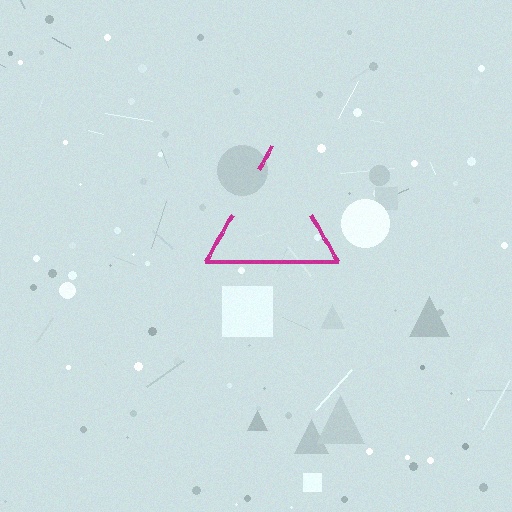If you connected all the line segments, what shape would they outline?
They would outline a triangle.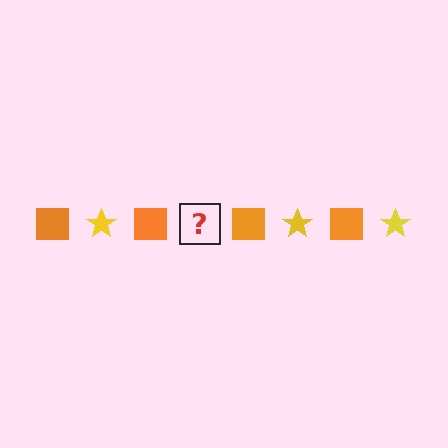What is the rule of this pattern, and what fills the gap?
The rule is that the pattern alternates between orange square and yellow star. The gap should be filled with a yellow star.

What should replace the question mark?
The question mark should be replaced with a yellow star.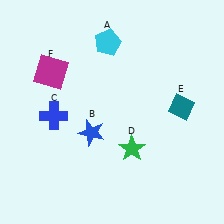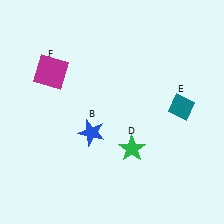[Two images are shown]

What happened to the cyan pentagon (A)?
The cyan pentagon (A) was removed in Image 2. It was in the top-left area of Image 1.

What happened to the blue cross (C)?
The blue cross (C) was removed in Image 2. It was in the bottom-left area of Image 1.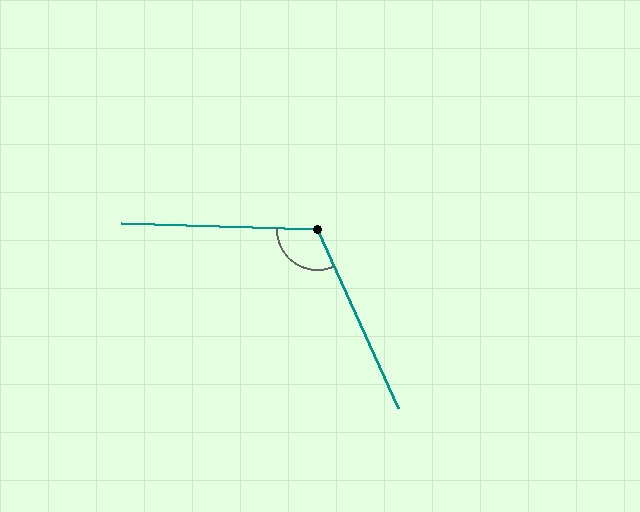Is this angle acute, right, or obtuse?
It is obtuse.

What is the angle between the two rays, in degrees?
Approximately 116 degrees.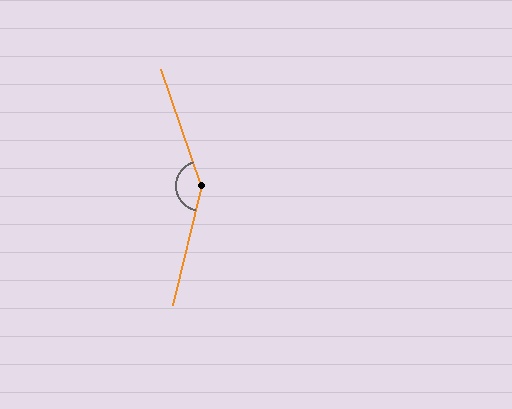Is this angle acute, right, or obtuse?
It is obtuse.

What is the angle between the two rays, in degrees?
Approximately 148 degrees.